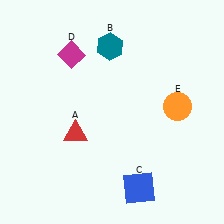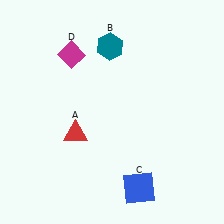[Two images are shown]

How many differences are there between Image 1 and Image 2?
There is 1 difference between the two images.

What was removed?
The orange circle (E) was removed in Image 2.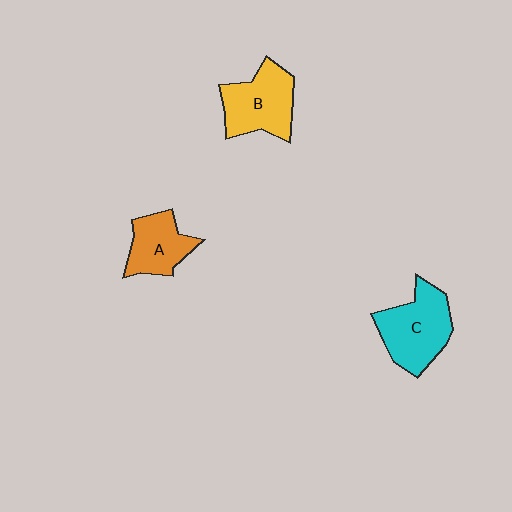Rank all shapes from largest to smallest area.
From largest to smallest: C (cyan), B (yellow), A (orange).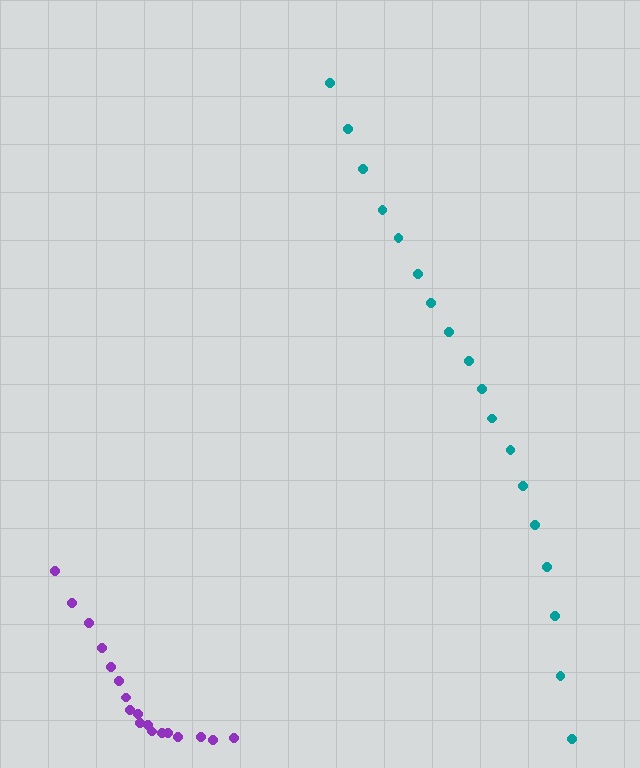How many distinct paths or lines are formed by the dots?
There are 2 distinct paths.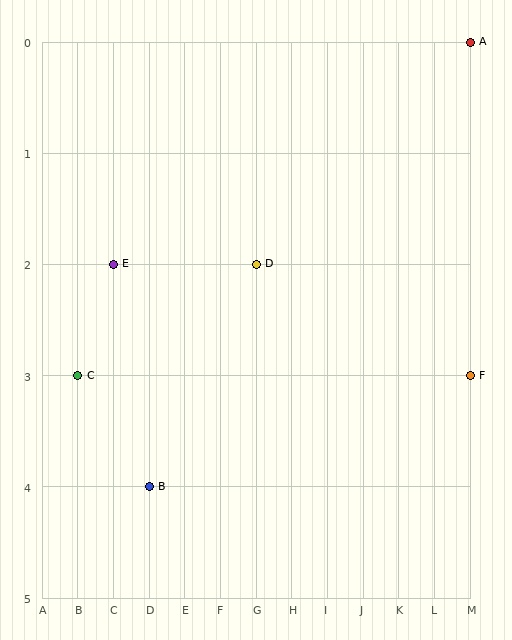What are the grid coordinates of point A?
Point A is at grid coordinates (M, 0).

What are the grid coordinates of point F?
Point F is at grid coordinates (M, 3).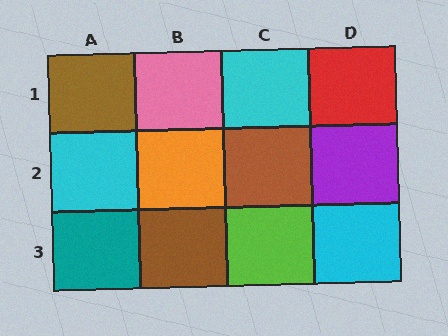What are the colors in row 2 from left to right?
Cyan, orange, brown, purple.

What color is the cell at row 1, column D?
Red.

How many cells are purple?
1 cell is purple.